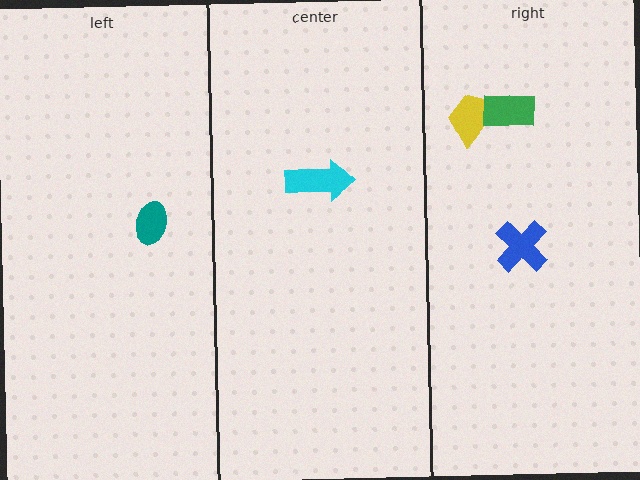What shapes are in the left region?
The teal ellipse.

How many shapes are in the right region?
3.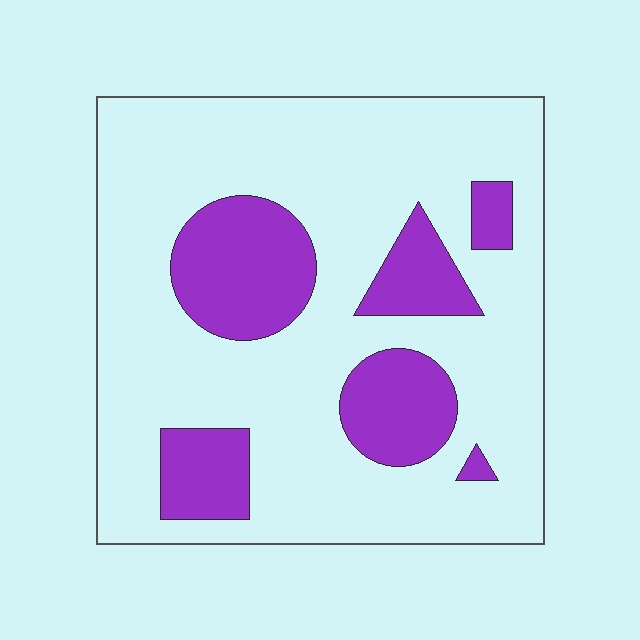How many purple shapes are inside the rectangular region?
6.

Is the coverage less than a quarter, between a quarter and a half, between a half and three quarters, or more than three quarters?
Less than a quarter.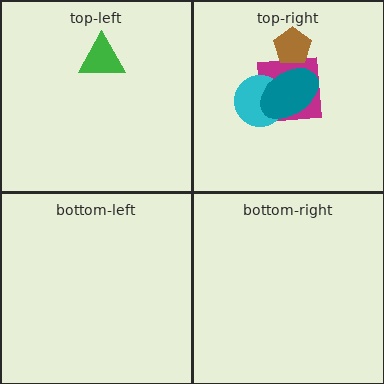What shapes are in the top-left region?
The green triangle.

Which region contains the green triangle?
The top-left region.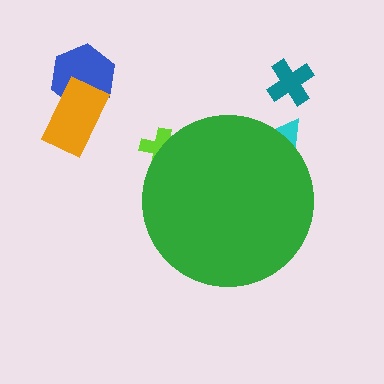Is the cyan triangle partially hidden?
Yes, the cyan triangle is partially hidden behind the green circle.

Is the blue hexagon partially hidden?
No, the blue hexagon is fully visible.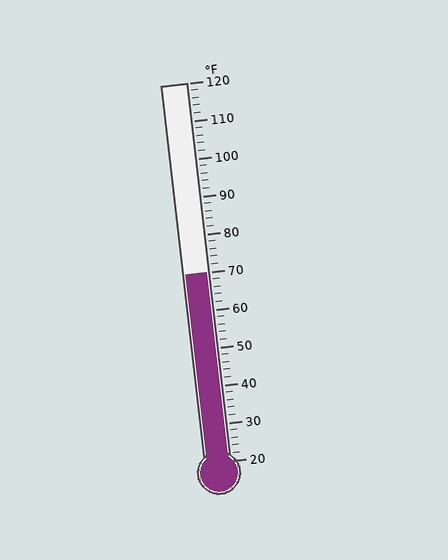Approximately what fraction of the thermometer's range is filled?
The thermometer is filled to approximately 50% of its range.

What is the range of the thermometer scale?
The thermometer scale ranges from 20°F to 120°F.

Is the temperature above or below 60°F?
The temperature is above 60°F.